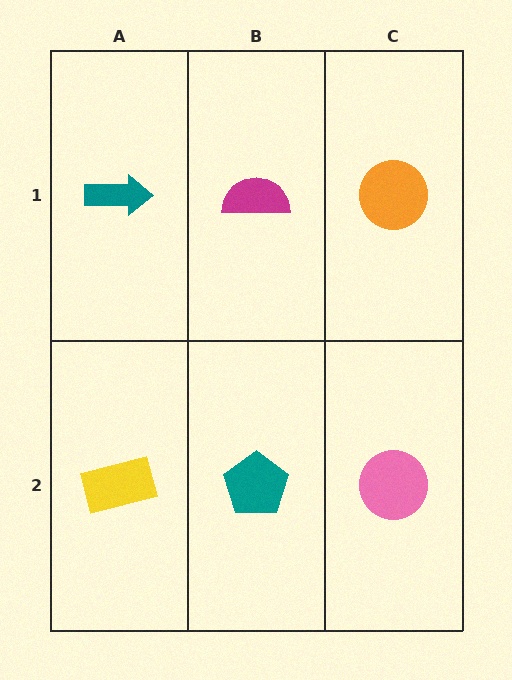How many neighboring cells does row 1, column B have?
3.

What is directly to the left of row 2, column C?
A teal pentagon.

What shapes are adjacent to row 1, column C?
A pink circle (row 2, column C), a magenta semicircle (row 1, column B).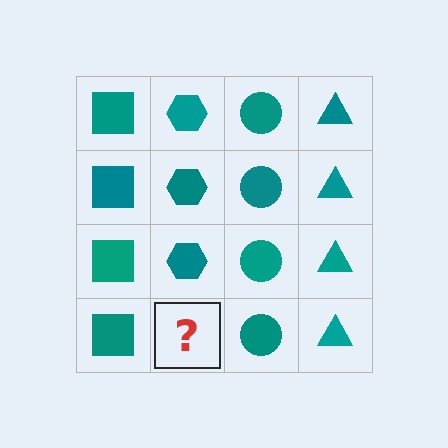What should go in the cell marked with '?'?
The missing cell should contain a teal hexagon.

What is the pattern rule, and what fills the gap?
The rule is that each column has a consistent shape. The gap should be filled with a teal hexagon.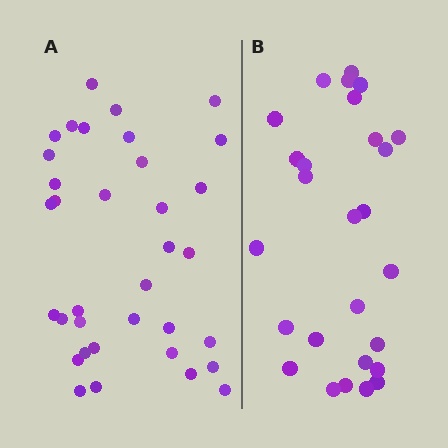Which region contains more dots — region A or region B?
Region A (the left region) has more dots.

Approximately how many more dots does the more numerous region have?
Region A has roughly 8 or so more dots than region B.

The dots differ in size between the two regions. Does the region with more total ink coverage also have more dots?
No. Region B has more total ink coverage because its dots are larger, but region A actually contains more individual dots. Total area can be misleading — the number of items is what matters here.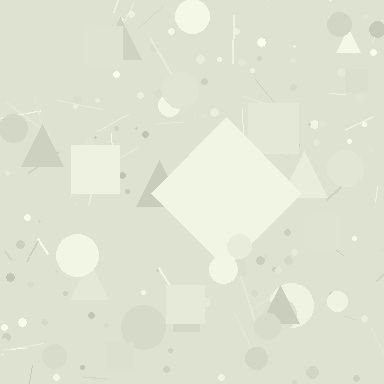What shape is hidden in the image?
A diamond is hidden in the image.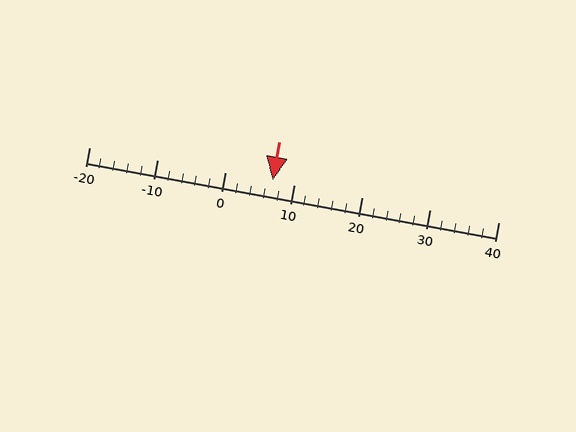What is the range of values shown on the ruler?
The ruler shows values from -20 to 40.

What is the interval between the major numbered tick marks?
The major tick marks are spaced 10 units apart.